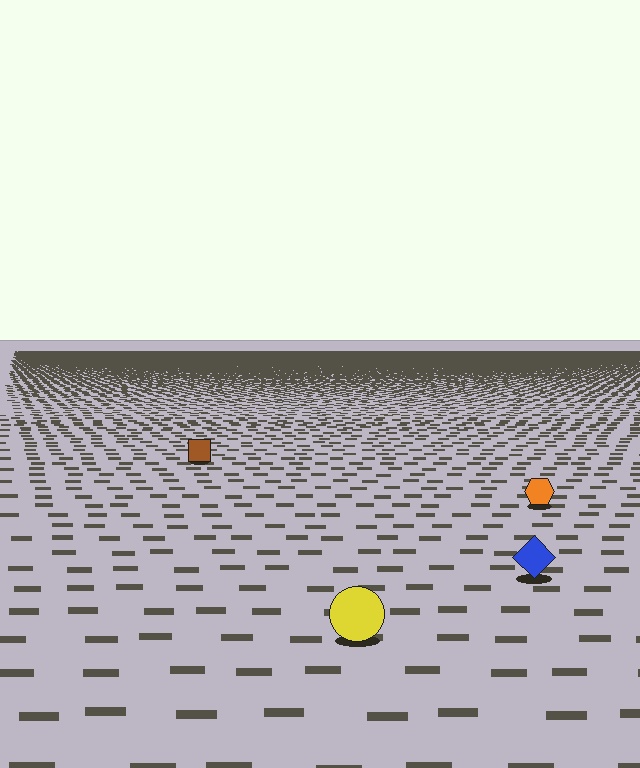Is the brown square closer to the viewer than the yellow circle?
No. The yellow circle is closer — you can tell from the texture gradient: the ground texture is coarser near it.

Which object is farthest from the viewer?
The brown square is farthest from the viewer. It appears smaller and the ground texture around it is denser.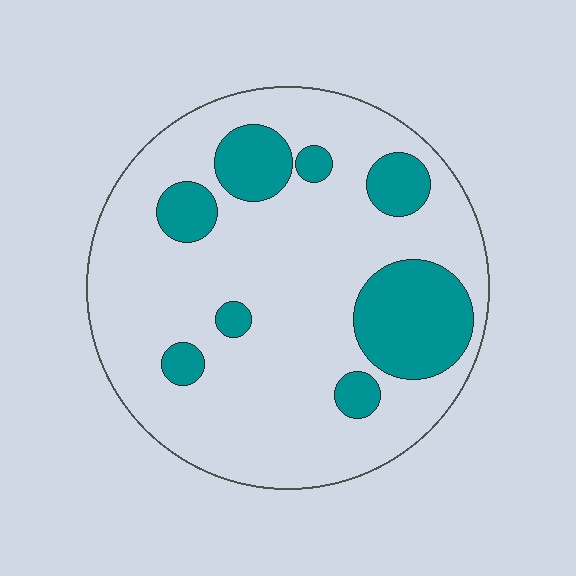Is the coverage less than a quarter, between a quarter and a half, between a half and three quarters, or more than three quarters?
Less than a quarter.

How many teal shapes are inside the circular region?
8.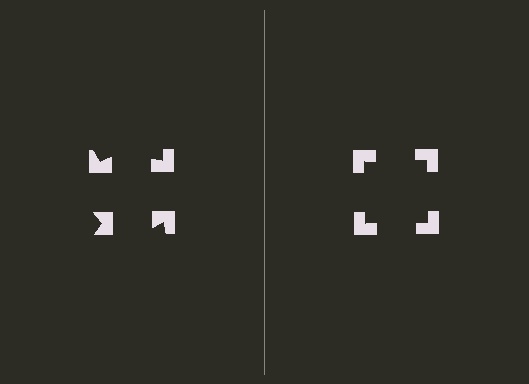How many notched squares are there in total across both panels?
8 — 4 on each side.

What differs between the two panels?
The notched squares are positioned identically on both sides; only the wedge orientations differ. On the right they align to a square; on the left they are misaligned.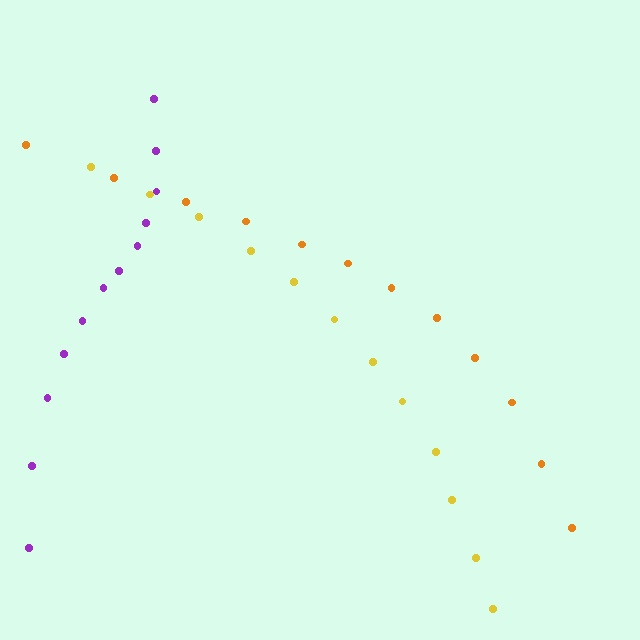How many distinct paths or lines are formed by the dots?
There are 3 distinct paths.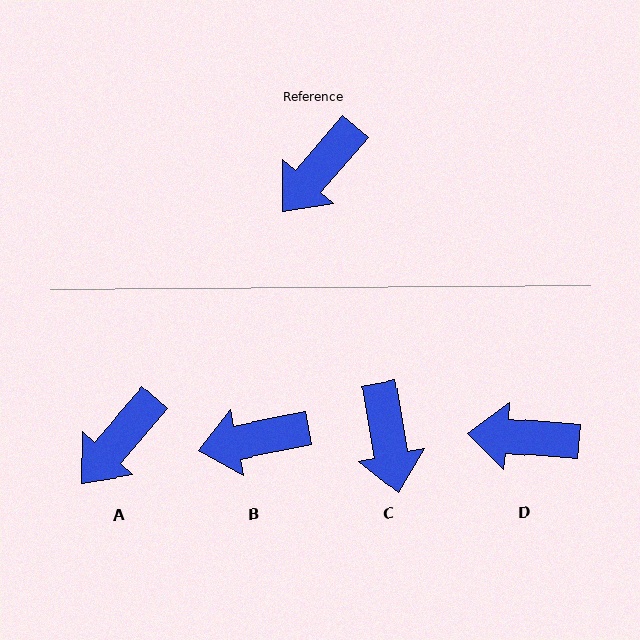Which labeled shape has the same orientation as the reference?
A.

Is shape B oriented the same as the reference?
No, it is off by about 38 degrees.